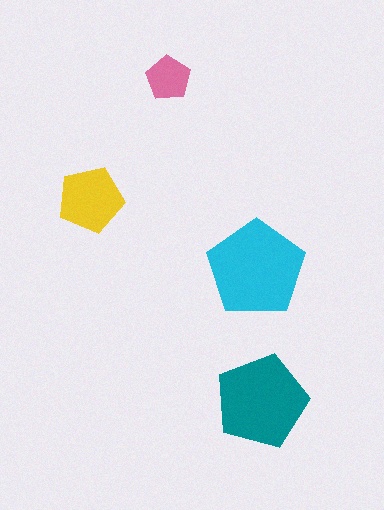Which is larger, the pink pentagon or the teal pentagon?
The teal one.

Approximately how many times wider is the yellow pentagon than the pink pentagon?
About 1.5 times wider.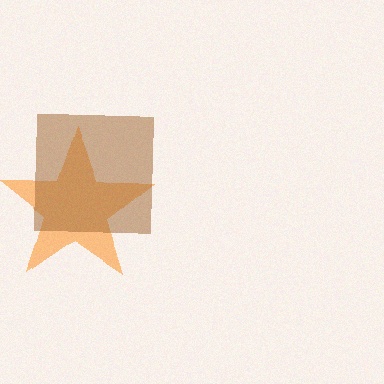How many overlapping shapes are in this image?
There are 2 overlapping shapes in the image.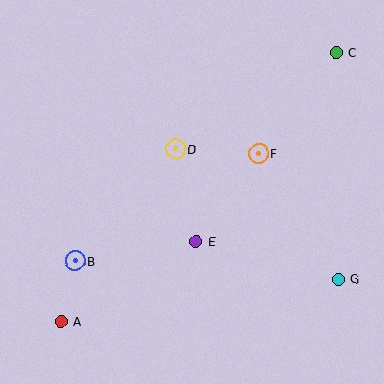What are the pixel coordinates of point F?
Point F is at (259, 154).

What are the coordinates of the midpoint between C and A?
The midpoint between C and A is at (198, 187).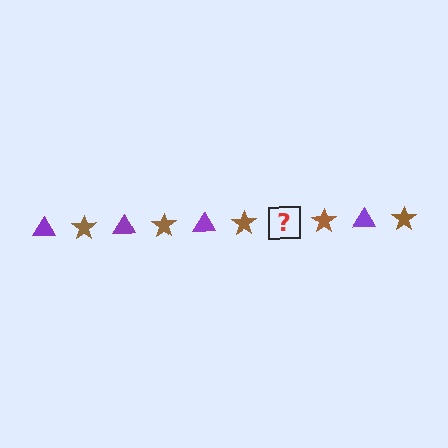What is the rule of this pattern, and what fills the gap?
The rule is that the pattern alternates between purple triangle and brown star. The gap should be filled with a purple triangle.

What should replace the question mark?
The question mark should be replaced with a purple triangle.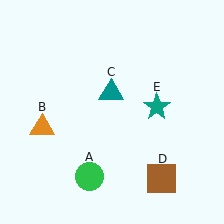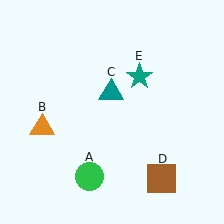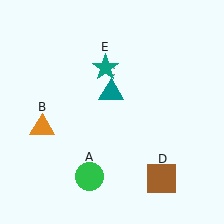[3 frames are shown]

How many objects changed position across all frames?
1 object changed position: teal star (object E).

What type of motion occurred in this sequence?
The teal star (object E) rotated counterclockwise around the center of the scene.